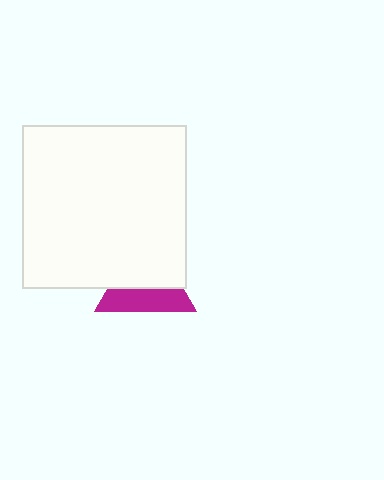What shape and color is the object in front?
The object in front is a white square.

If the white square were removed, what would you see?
You would see the complete magenta triangle.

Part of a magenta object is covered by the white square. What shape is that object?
It is a triangle.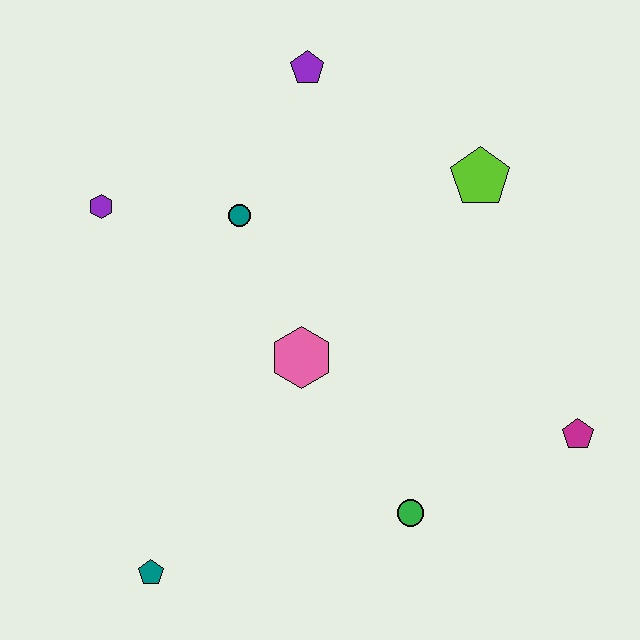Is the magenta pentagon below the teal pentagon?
No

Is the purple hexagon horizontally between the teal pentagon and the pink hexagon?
No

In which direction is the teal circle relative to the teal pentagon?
The teal circle is above the teal pentagon.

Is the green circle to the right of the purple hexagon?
Yes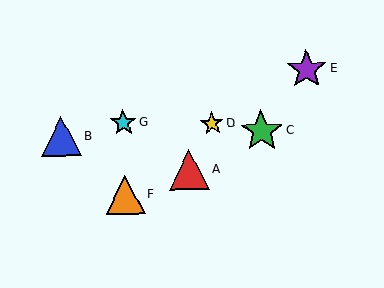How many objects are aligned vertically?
2 objects (F, G) are aligned vertically.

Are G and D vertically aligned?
No, G is at x≈123 and D is at x≈212.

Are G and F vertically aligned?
Yes, both are at x≈123.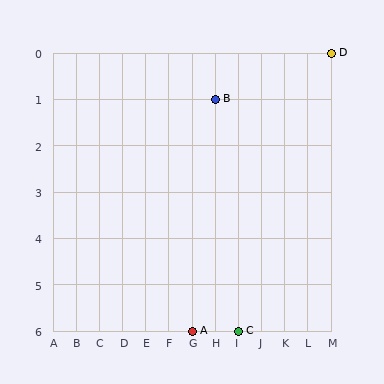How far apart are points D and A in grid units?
Points D and A are 6 columns and 6 rows apart (about 8.5 grid units diagonally).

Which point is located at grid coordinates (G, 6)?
Point A is at (G, 6).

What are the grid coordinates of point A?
Point A is at grid coordinates (G, 6).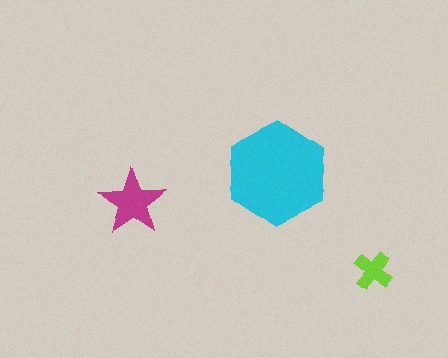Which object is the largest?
The cyan hexagon.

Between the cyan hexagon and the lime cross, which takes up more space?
The cyan hexagon.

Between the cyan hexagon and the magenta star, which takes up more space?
The cyan hexagon.